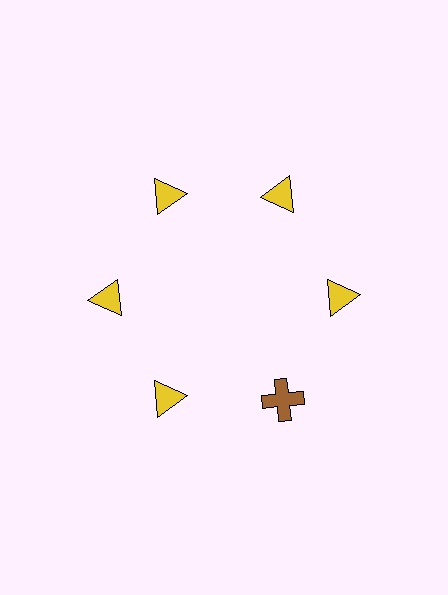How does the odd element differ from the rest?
It differs in both color (brown instead of yellow) and shape (cross instead of triangle).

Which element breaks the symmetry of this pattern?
The brown cross at roughly the 5 o'clock position breaks the symmetry. All other shapes are yellow triangles.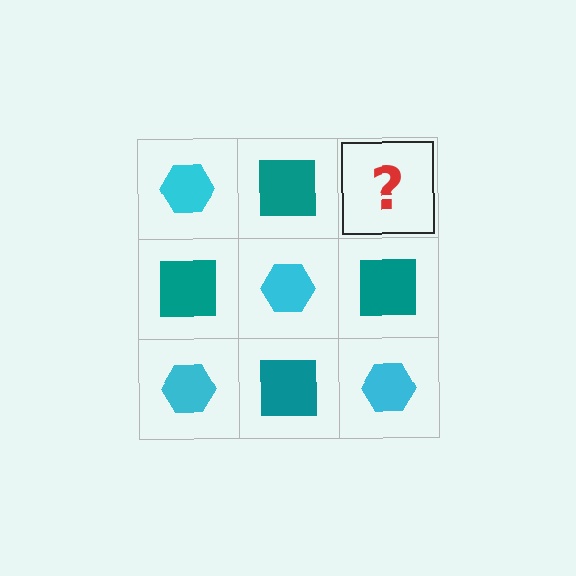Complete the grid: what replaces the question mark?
The question mark should be replaced with a cyan hexagon.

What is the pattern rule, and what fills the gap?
The rule is that it alternates cyan hexagon and teal square in a checkerboard pattern. The gap should be filled with a cyan hexagon.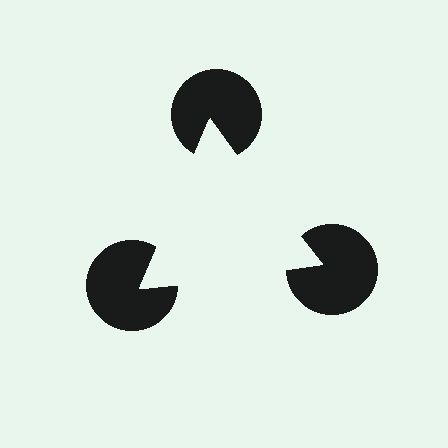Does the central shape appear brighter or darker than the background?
It typically appears slightly brighter than the background, even though no actual brightness change is drawn.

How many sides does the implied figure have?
3 sides.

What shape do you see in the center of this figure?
An illusory triangle — its edges are inferred from the aligned wedge cuts in the pac-man discs, not physically drawn.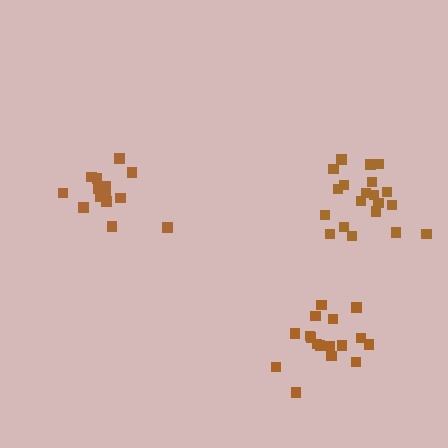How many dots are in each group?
Group 1: 17 dots, Group 2: 20 dots, Group 3: 14 dots (51 total).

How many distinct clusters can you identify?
There are 3 distinct clusters.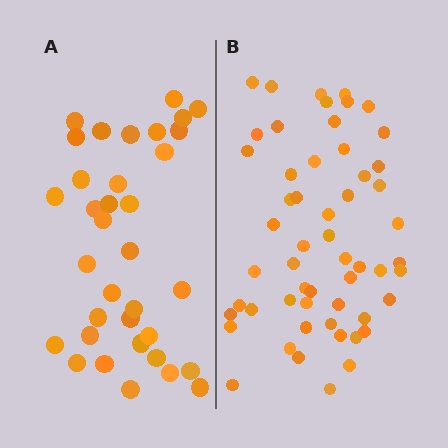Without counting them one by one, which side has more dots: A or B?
Region B (the right region) has more dots.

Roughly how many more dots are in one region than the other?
Region B has approximately 20 more dots than region A.